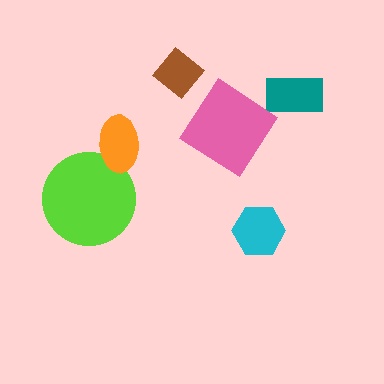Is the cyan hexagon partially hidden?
No, no other shape covers it.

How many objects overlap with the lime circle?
1 object overlaps with the lime circle.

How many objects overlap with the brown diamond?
0 objects overlap with the brown diamond.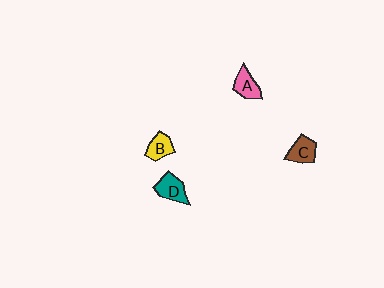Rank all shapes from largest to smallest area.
From largest to smallest: D (teal), C (brown), A (pink), B (yellow).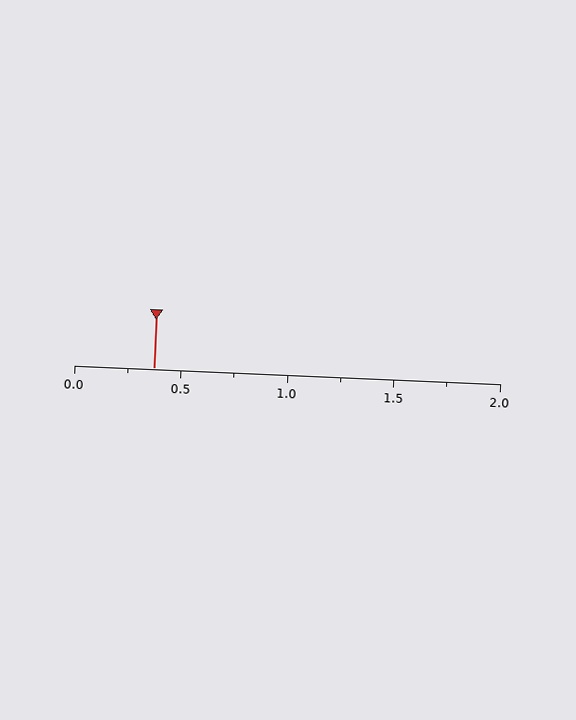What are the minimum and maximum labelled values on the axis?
The axis runs from 0.0 to 2.0.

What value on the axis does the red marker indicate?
The marker indicates approximately 0.38.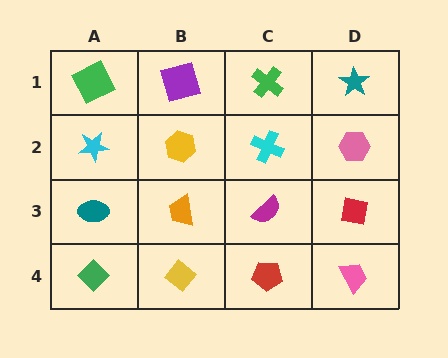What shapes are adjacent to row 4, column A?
A teal ellipse (row 3, column A), a yellow diamond (row 4, column B).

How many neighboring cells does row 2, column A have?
3.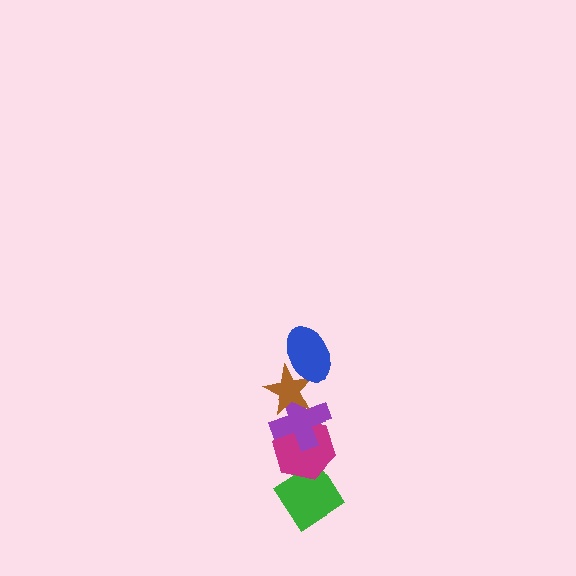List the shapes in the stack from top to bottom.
From top to bottom: the blue ellipse, the brown star, the purple cross, the magenta hexagon, the green diamond.